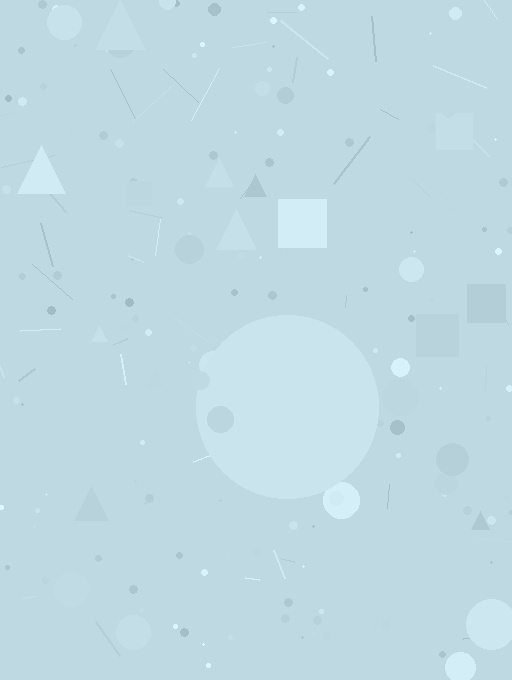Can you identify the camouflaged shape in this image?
The camouflaged shape is a circle.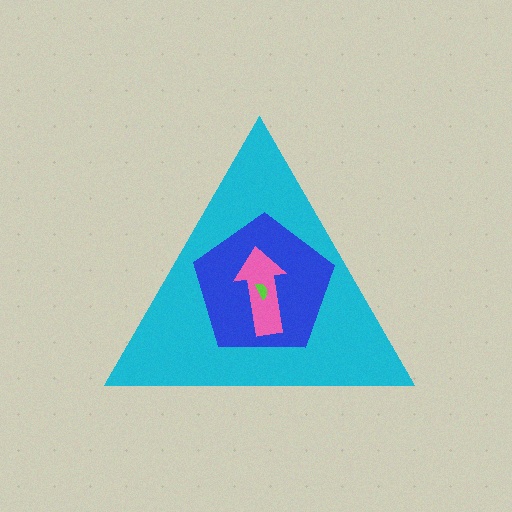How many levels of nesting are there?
4.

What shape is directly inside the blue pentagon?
The pink arrow.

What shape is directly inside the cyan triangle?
The blue pentagon.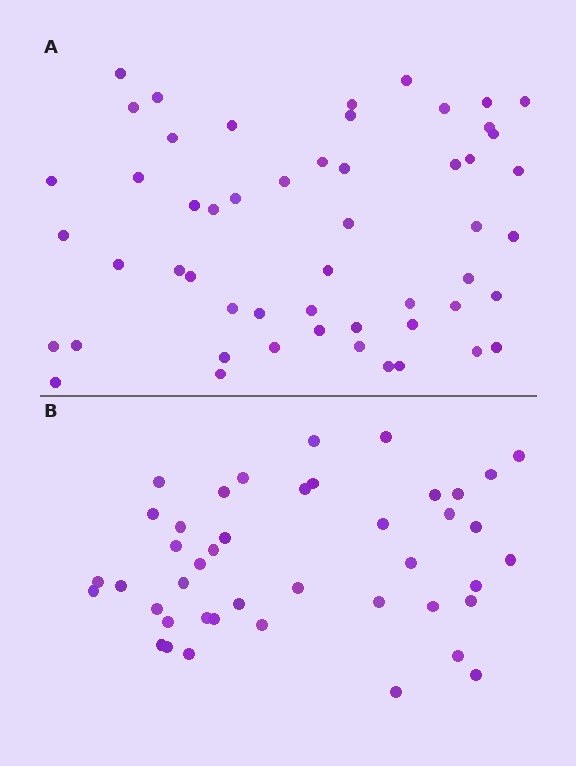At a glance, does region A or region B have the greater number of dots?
Region A (the top region) has more dots.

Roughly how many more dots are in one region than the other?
Region A has roughly 10 or so more dots than region B.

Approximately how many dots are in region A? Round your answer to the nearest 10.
About 50 dots. (The exact count is 53, which rounds to 50.)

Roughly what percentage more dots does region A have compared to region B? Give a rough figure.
About 25% more.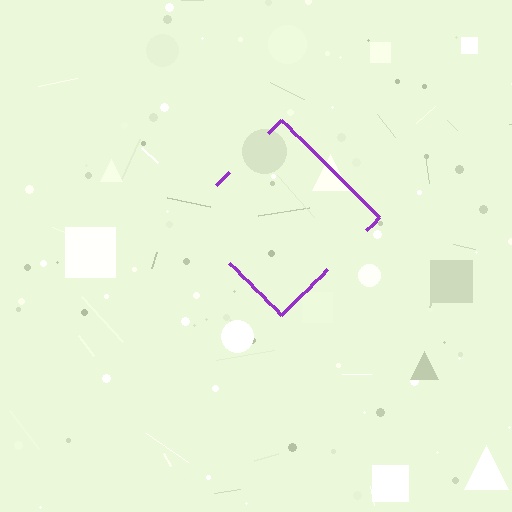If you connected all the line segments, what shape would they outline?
They would outline a diamond.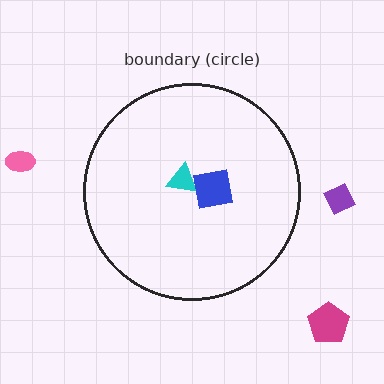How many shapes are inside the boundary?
2 inside, 3 outside.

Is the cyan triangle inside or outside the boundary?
Inside.